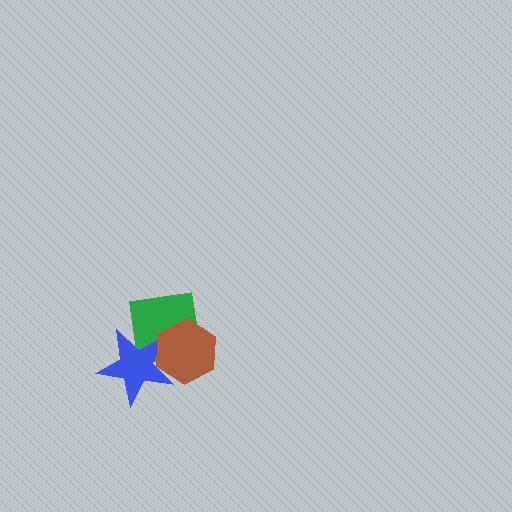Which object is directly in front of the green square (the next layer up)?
The blue star is directly in front of the green square.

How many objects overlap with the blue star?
2 objects overlap with the blue star.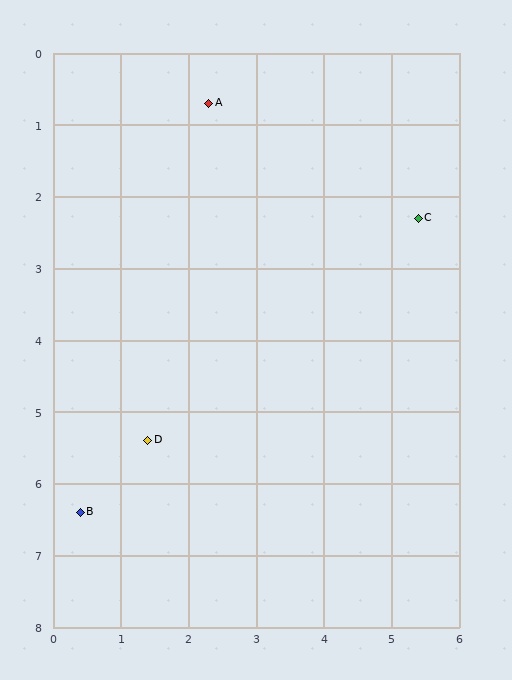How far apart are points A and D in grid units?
Points A and D are about 4.8 grid units apart.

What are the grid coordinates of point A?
Point A is at approximately (2.3, 0.7).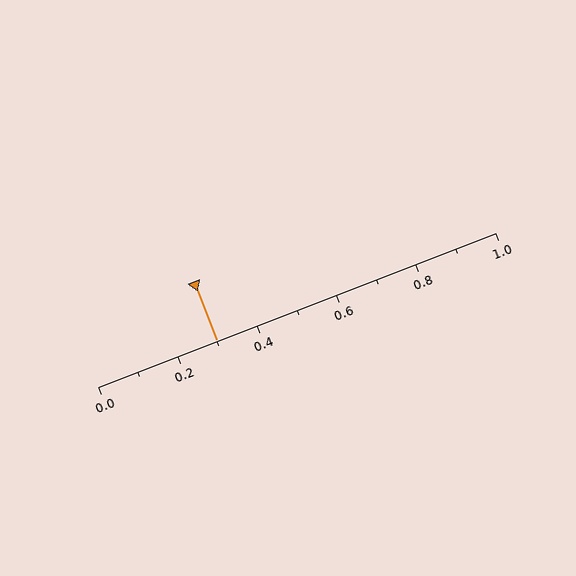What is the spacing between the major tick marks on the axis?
The major ticks are spaced 0.2 apart.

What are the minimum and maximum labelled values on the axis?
The axis runs from 0.0 to 1.0.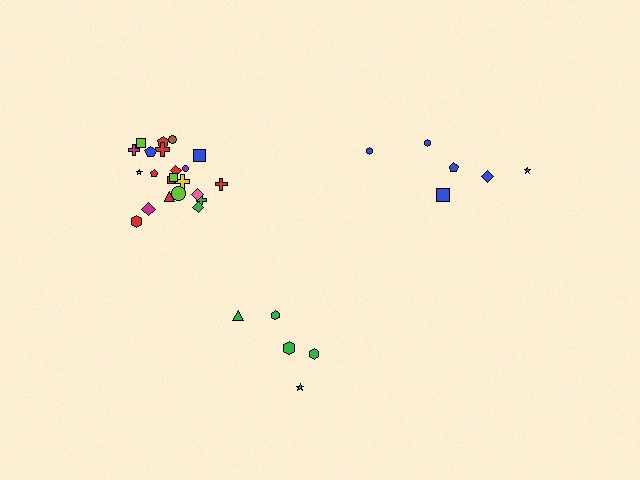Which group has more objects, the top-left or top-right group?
The top-left group.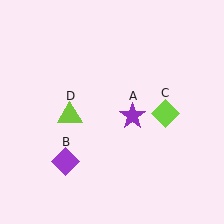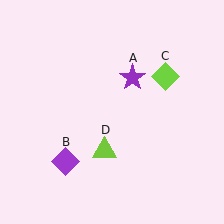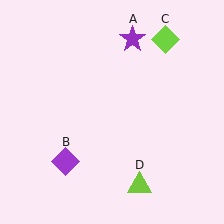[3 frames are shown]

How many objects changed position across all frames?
3 objects changed position: purple star (object A), lime diamond (object C), lime triangle (object D).